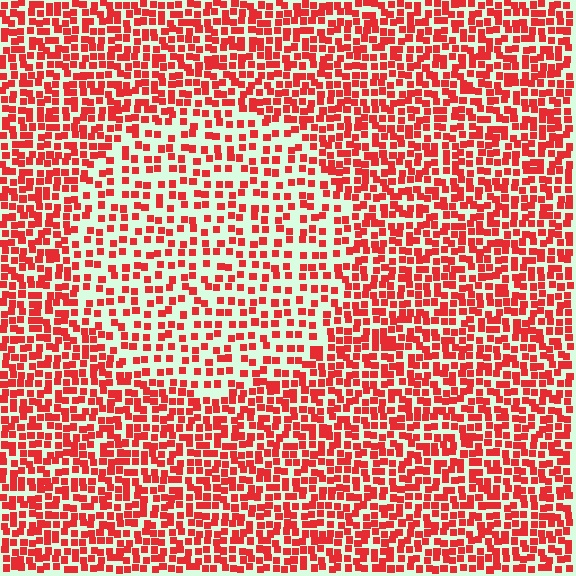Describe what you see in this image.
The image contains small red elements arranged at two different densities. A circle-shaped region is visible where the elements are less densely packed than the surrounding area.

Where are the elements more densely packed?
The elements are more densely packed outside the circle boundary.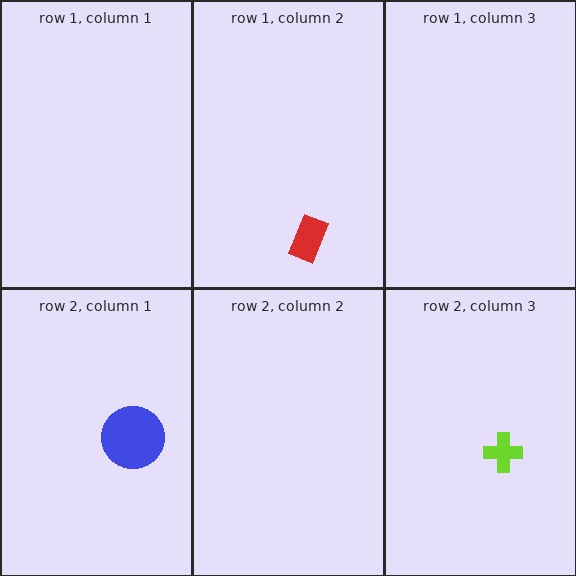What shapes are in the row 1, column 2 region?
The red rectangle.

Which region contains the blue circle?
The row 2, column 1 region.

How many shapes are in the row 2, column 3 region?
1.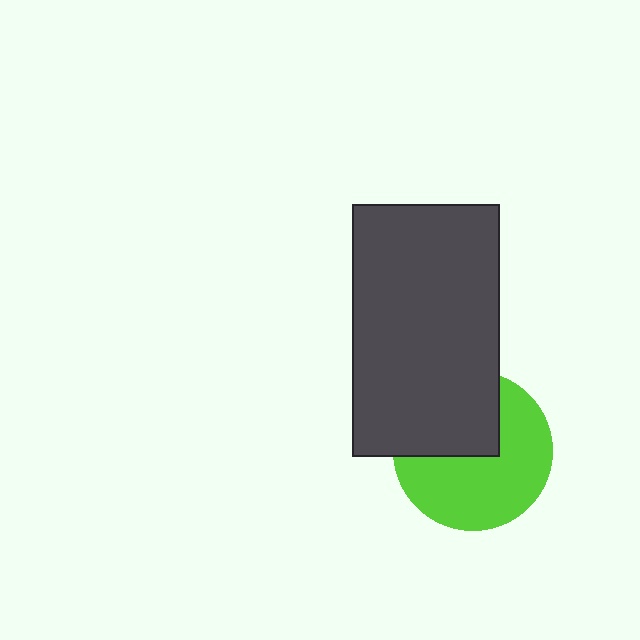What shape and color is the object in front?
The object in front is a dark gray rectangle.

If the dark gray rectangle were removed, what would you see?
You would see the complete lime circle.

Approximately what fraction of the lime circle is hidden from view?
Roughly 39% of the lime circle is hidden behind the dark gray rectangle.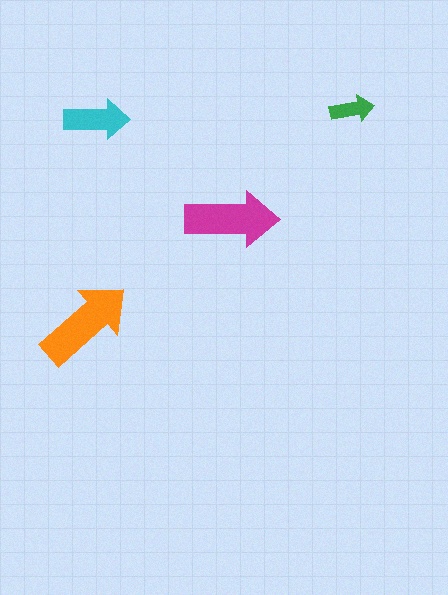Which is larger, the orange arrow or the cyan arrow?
The orange one.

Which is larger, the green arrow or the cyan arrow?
The cyan one.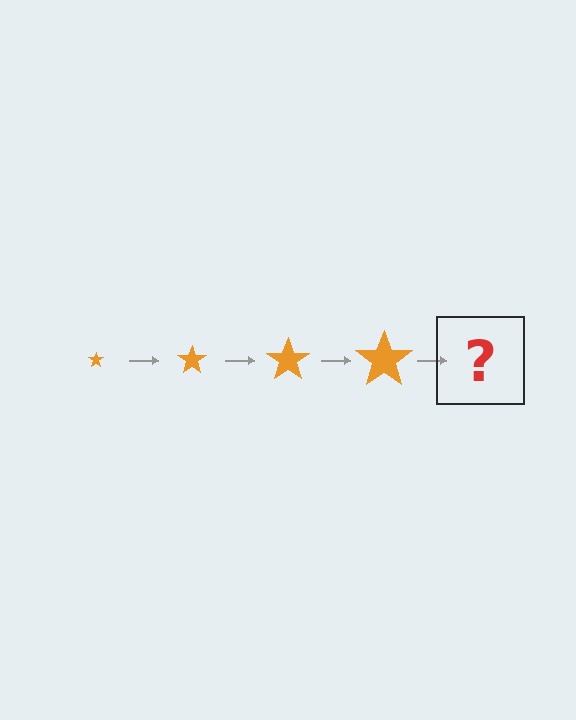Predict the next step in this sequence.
The next step is an orange star, larger than the previous one.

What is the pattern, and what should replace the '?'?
The pattern is that the star gets progressively larger each step. The '?' should be an orange star, larger than the previous one.